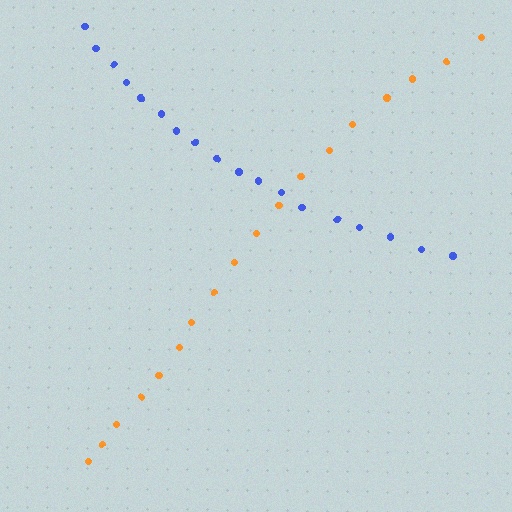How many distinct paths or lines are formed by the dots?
There are 2 distinct paths.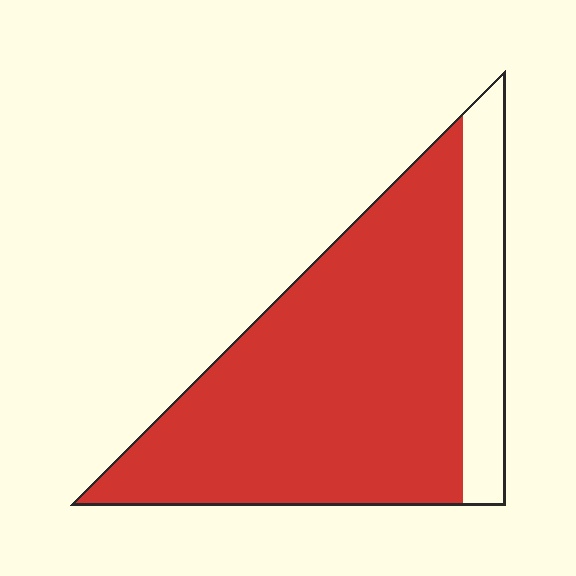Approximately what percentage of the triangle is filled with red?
Approximately 80%.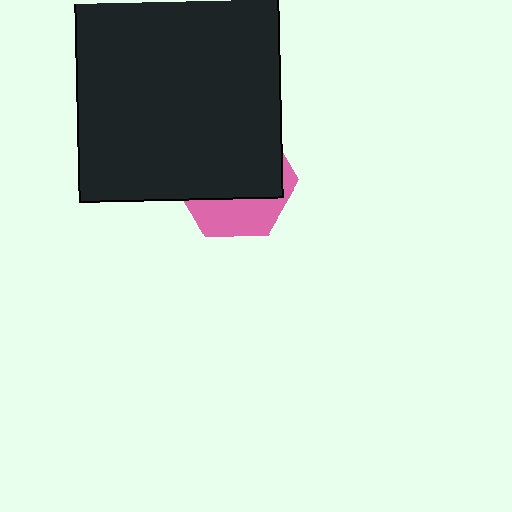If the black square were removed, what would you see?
You would see the complete pink hexagon.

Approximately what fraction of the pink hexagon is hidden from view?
Roughly 67% of the pink hexagon is hidden behind the black square.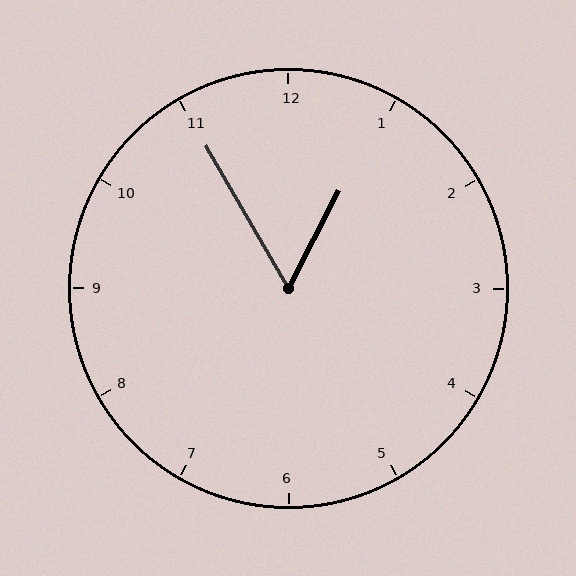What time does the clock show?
12:55.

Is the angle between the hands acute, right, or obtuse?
It is acute.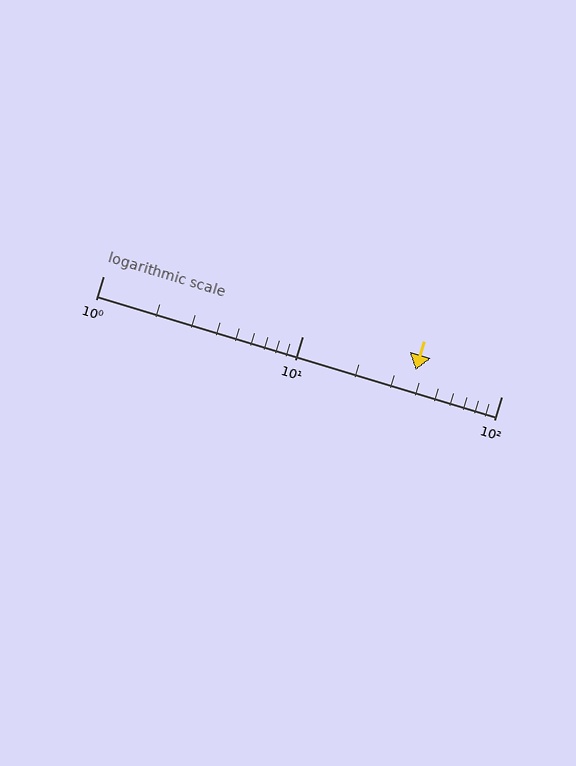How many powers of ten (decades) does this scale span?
The scale spans 2 decades, from 1 to 100.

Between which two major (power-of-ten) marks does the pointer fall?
The pointer is between 10 and 100.